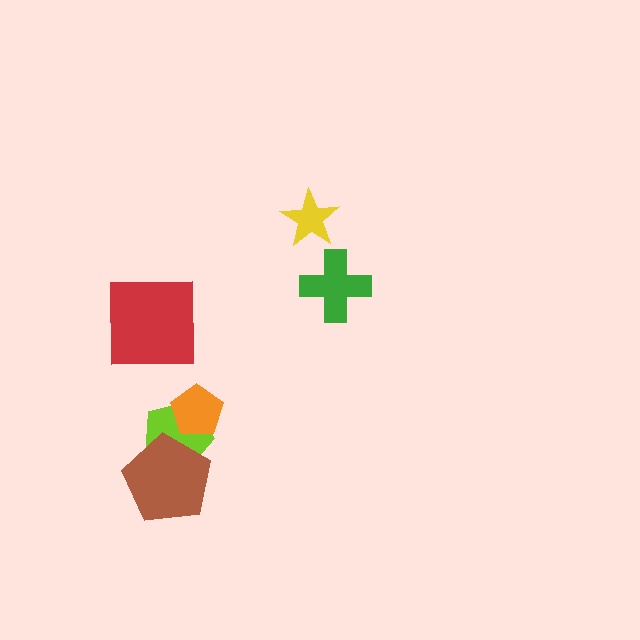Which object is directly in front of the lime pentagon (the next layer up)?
The orange pentagon is directly in front of the lime pentagon.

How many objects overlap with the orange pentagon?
1 object overlaps with the orange pentagon.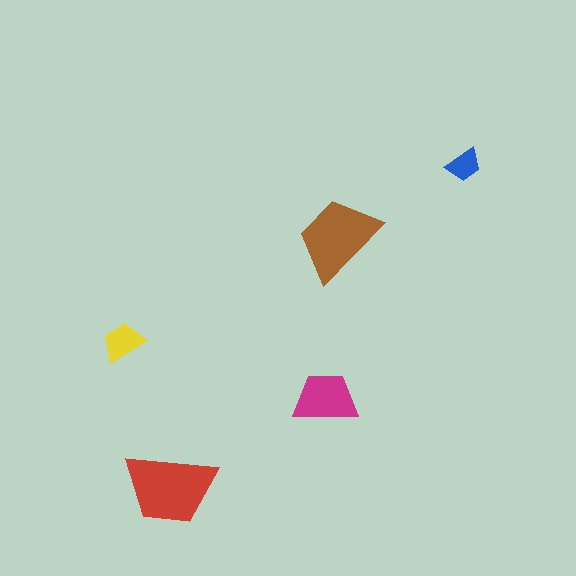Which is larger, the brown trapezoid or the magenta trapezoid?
The brown one.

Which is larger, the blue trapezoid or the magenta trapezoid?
The magenta one.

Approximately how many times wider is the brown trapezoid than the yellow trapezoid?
About 2 times wider.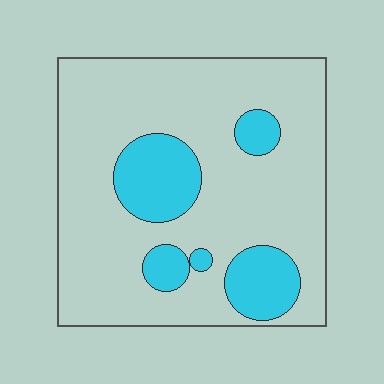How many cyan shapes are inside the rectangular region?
5.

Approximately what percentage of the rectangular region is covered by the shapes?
Approximately 20%.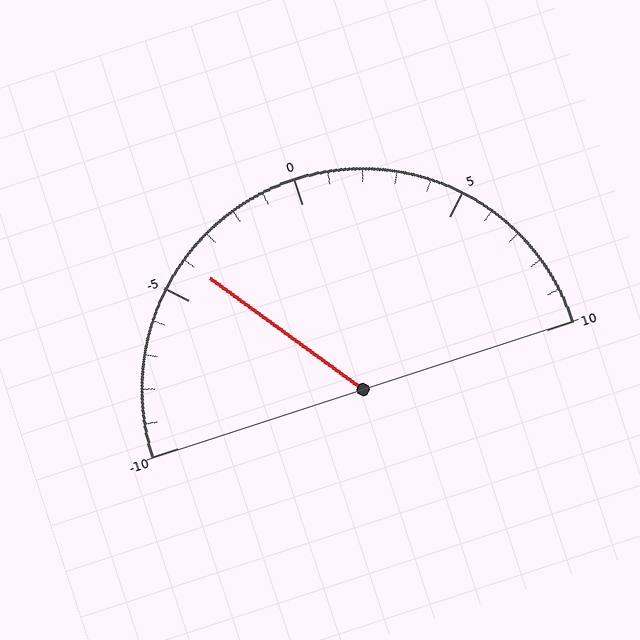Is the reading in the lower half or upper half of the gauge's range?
The reading is in the lower half of the range (-10 to 10).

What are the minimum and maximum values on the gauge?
The gauge ranges from -10 to 10.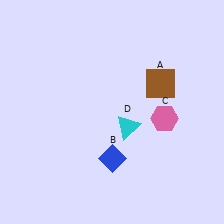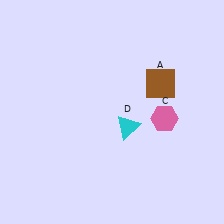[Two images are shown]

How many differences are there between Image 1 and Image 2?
There is 1 difference between the two images.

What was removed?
The blue diamond (B) was removed in Image 2.